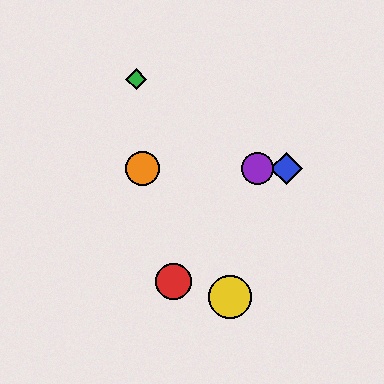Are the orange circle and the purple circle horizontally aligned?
Yes, both are at y≈169.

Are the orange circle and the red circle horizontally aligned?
No, the orange circle is at y≈169 and the red circle is at y≈282.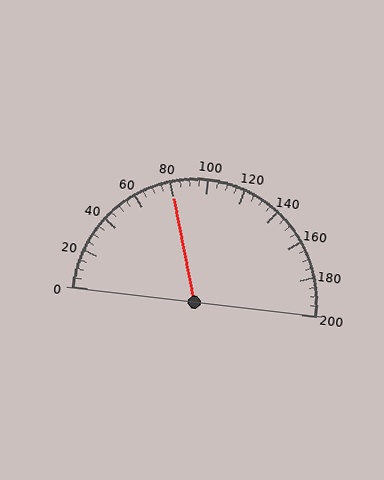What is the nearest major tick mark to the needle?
The nearest major tick mark is 80.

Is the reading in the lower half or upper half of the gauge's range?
The reading is in the lower half of the range (0 to 200).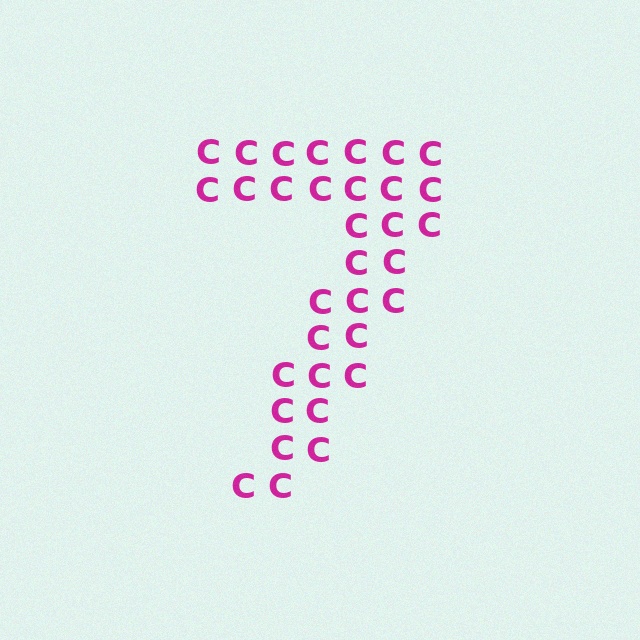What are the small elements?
The small elements are letter C's.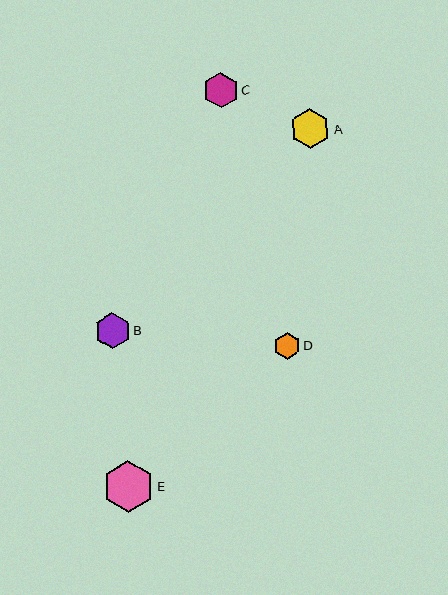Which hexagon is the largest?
Hexagon E is the largest with a size of approximately 52 pixels.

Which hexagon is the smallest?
Hexagon D is the smallest with a size of approximately 27 pixels.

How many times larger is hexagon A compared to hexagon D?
Hexagon A is approximately 1.5 times the size of hexagon D.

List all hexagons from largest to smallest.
From largest to smallest: E, A, B, C, D.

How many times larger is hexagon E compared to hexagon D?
Hexagon E is approximately 1.9 times the size of hexagon D.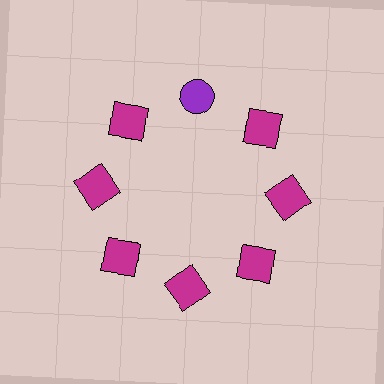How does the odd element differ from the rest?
It differs in both color (purple instead of magenta) and shape (circle instead of square).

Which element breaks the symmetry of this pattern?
The purple circle at roughly the 12 o'clock position breaks the symmetry. All other shapes are magenta squares.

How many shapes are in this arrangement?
There are 8 shapes arranged in a ring pattern.